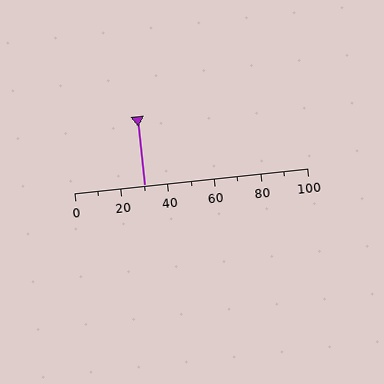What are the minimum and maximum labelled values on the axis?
The axis runs from 0 to 100.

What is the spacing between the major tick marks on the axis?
The major ticks are spaced 20 apart.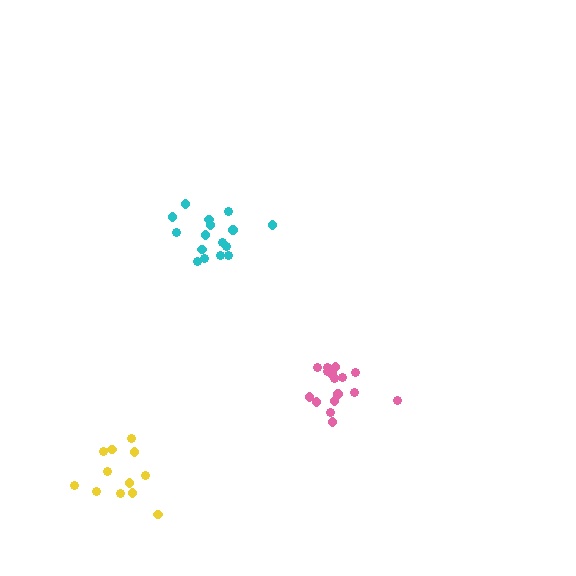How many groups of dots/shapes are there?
There are 3 groups.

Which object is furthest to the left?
The yellow cluster is leftmost.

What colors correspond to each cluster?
The clusters are colored: yellow, pink, cyan.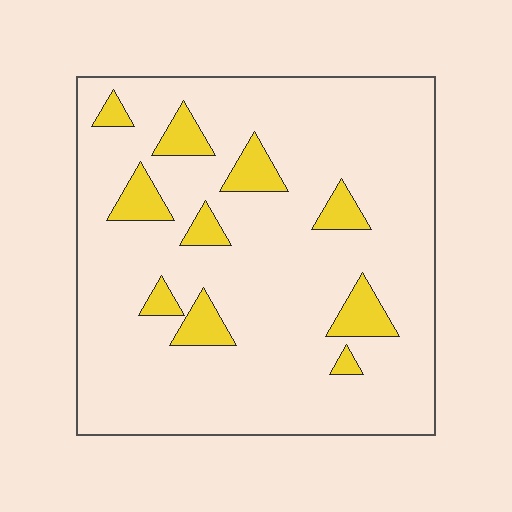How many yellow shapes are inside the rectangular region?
10.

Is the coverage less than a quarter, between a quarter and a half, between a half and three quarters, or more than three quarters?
Less than a quarter.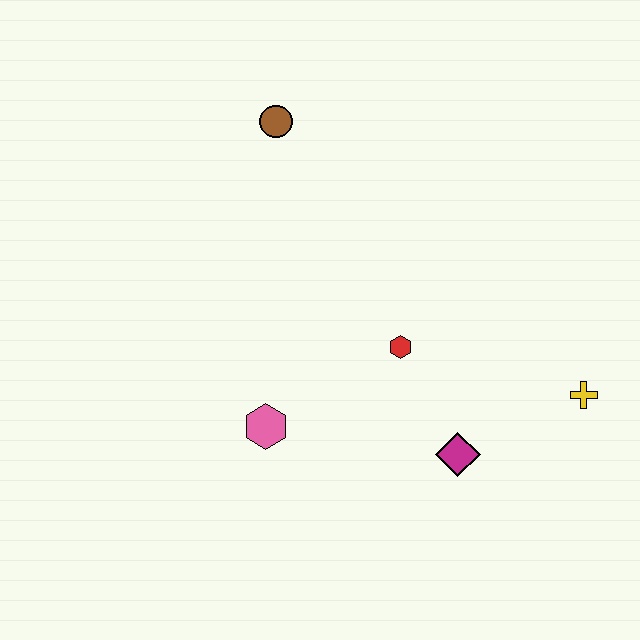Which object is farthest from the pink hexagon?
The yellow cross is farthest from the pink hexagon.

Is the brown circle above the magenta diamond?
Yes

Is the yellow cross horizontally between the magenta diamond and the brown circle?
No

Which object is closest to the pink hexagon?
The red hexagon is closest to the pink hexagon.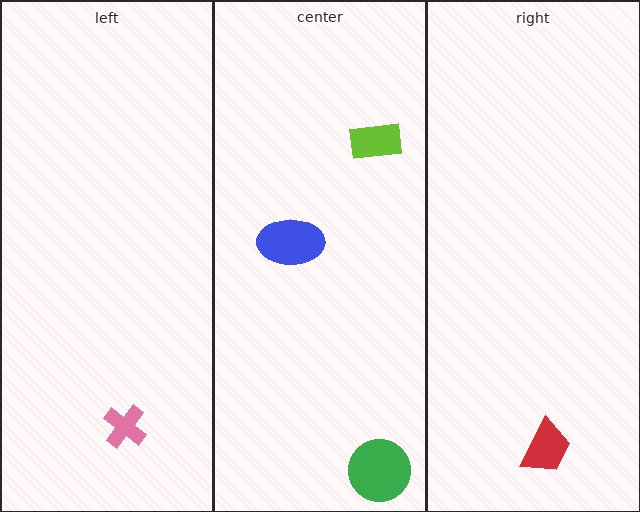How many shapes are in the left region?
1.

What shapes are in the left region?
The pink cross.